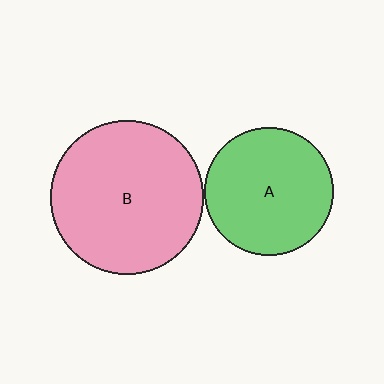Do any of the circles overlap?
No, none of the circles overlap.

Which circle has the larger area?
Circle B (pink).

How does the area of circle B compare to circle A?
Approximately 1.4 times.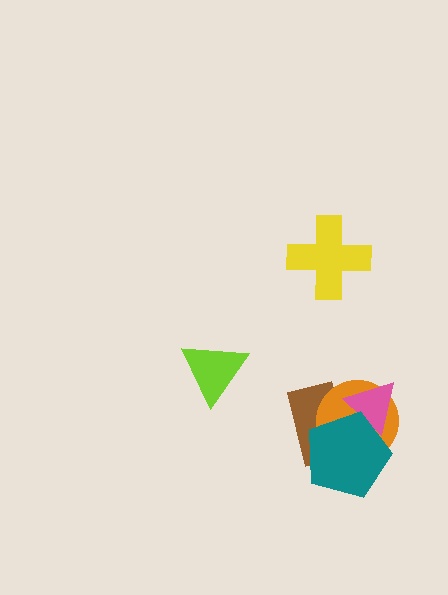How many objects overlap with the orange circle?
3 objects overlap with the orange circle.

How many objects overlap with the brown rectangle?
3 objects overlap with the brown rectangle.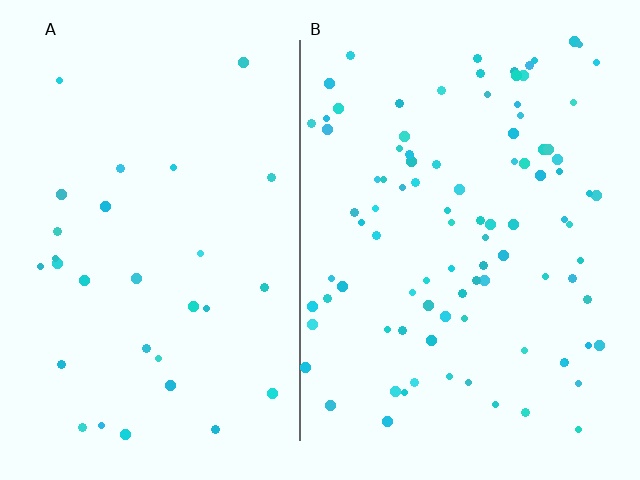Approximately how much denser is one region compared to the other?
Approximately 3.1× — region B over region A.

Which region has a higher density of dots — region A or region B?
B (the right).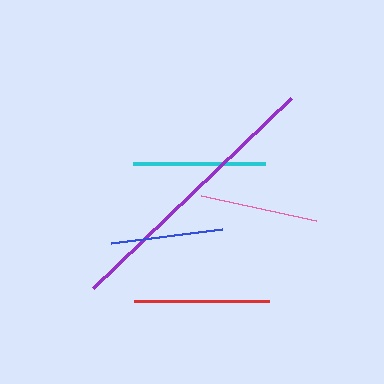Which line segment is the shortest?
The blue line is the shortest at approximately 112 pixels.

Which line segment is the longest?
The purple line is the longest at approximately 274 pixels.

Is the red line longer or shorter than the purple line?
The purple line is longer than the red line.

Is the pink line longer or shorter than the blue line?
The pink line is longer than the blue line.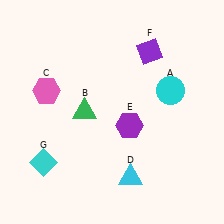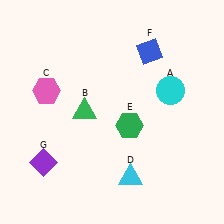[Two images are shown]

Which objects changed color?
E changed from purple to green. F changed from purple to blue. G changed from cyan to purple.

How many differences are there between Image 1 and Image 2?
There are 3 differences between the two images.